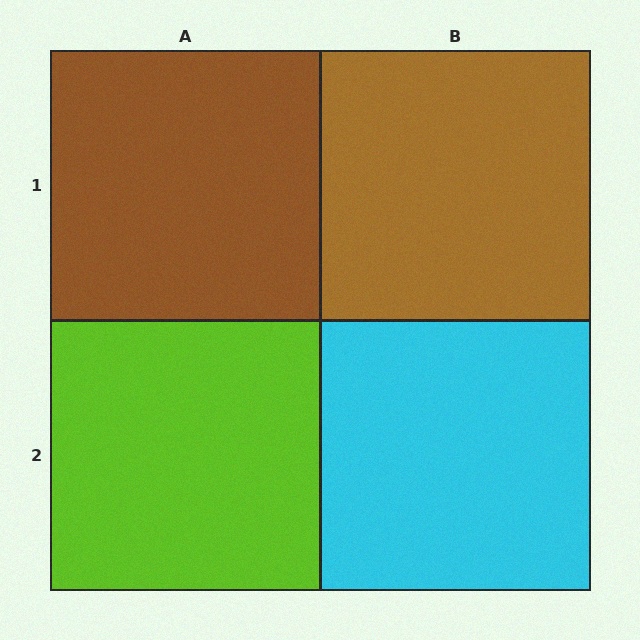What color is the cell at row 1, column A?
Brown.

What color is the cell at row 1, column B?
Brown.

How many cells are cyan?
1 cell is cyan.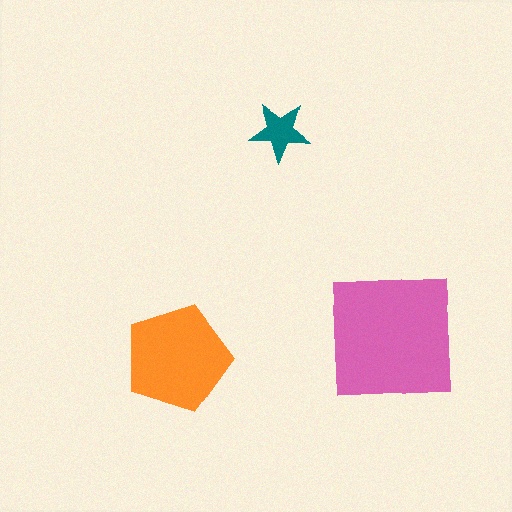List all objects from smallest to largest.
The teal star, the orange pentagon, the pink square.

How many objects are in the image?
There are 3 objects in the image.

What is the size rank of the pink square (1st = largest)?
1st.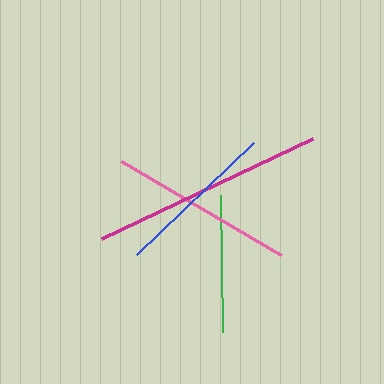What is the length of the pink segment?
The pink segment is approximately 185 pixels long.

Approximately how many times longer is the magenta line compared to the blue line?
The magenta line is approximately 1.4 times the length of the blue line.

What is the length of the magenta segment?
The magenta segment is approximately 233 pixels long.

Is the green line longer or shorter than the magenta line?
The magenta line is longer than the green line.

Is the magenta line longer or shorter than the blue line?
The magenta line is longer than the blue line.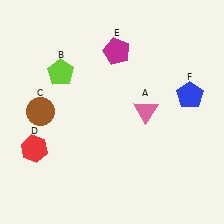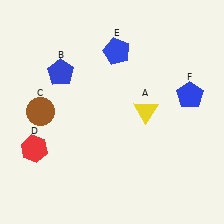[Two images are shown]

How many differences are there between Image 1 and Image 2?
There are 3 differences between the two images.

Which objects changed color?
A changed from pink to yellow. B changed from lime to blue. E changed from magenta to blue.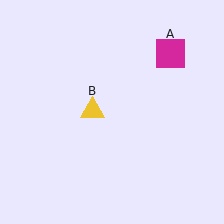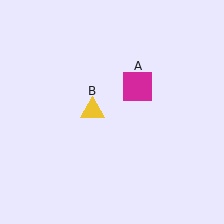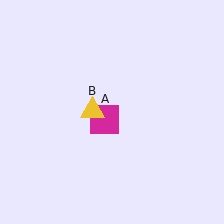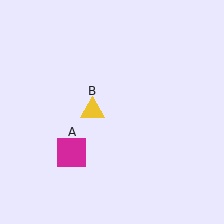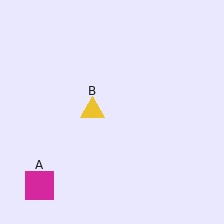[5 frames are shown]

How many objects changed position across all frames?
1 object changed position: magenta square (object A).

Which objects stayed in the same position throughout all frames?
Yellow triangle (object B) remained stationary.